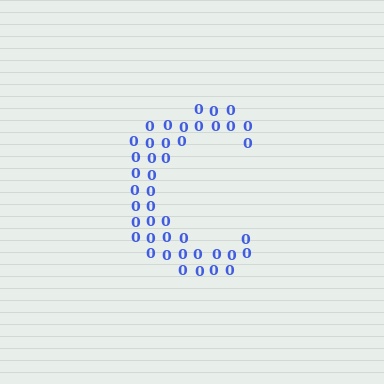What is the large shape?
The large shape is the letter C.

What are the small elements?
The small elements are digit 0's.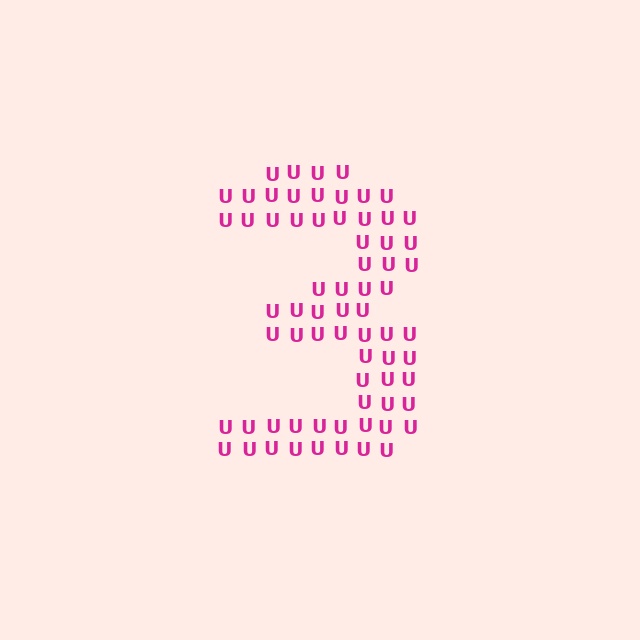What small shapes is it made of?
It is made of small letter U's.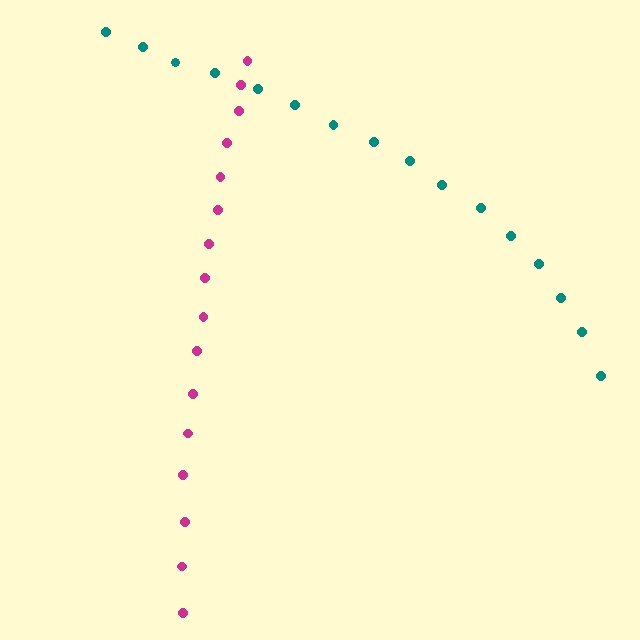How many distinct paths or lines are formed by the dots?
There are 2 distinct paths.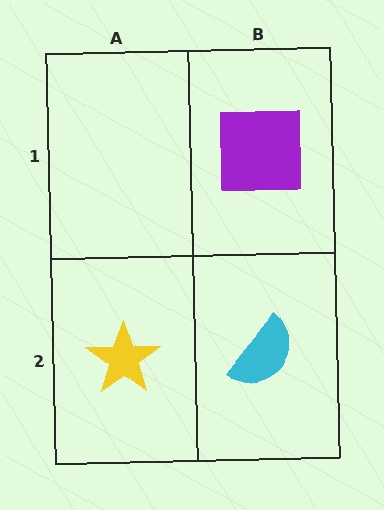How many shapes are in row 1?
1 shape.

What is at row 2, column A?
A yellow star.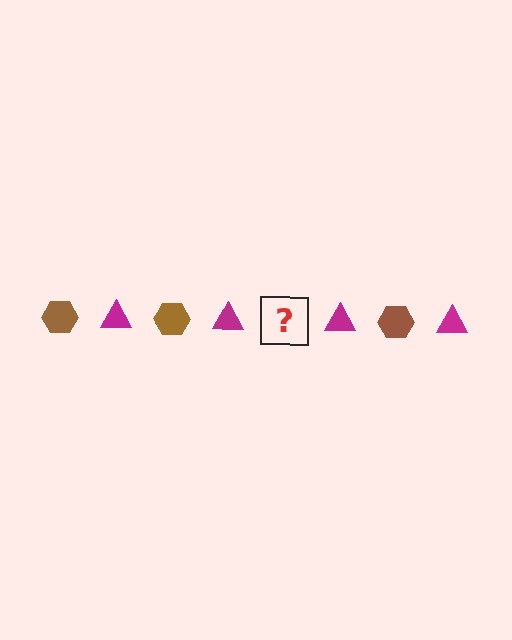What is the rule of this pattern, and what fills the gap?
The rule is that the pattern alternates between brown hexagon and magenta triangle. The gap should be filled with a brown hexagon.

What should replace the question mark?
The question mark should be replaced with a brown hexagon.